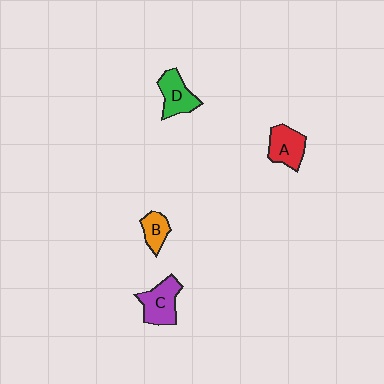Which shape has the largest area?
Shape C (purple).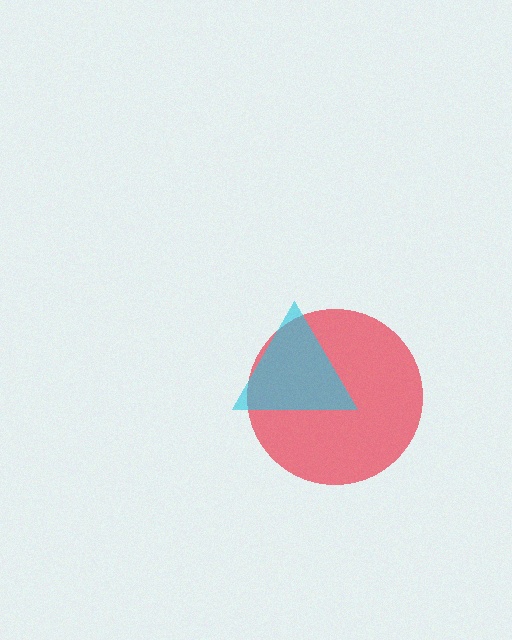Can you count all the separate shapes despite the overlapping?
Yes, there are 2 separate shapes.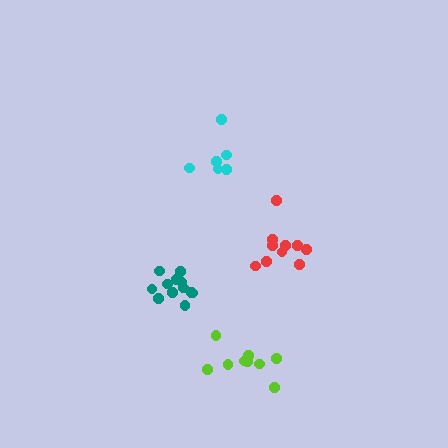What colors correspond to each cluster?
The clusters are colored: lime, teal, red, cyan.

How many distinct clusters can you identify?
There are 4 distinct clusters.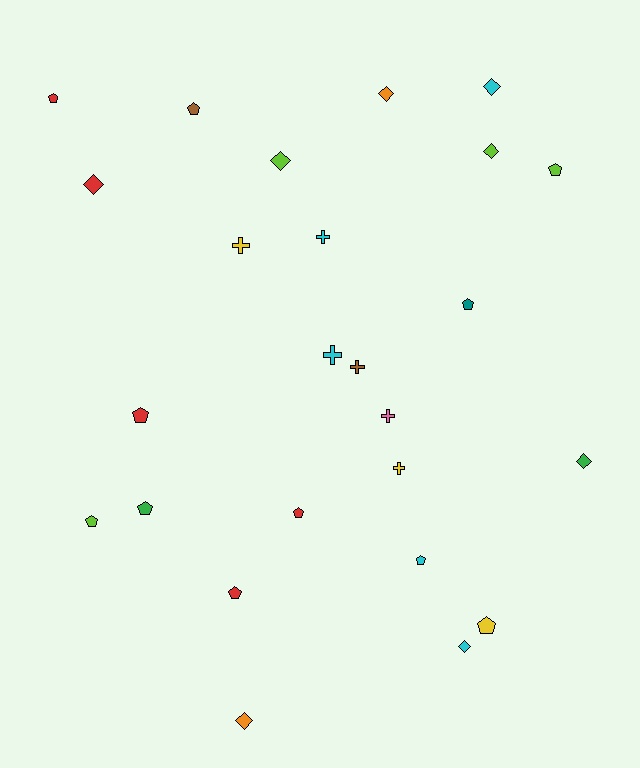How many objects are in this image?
There are 25 objects.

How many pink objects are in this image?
There is 1 pink object.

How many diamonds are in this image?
There are 8 diamonds.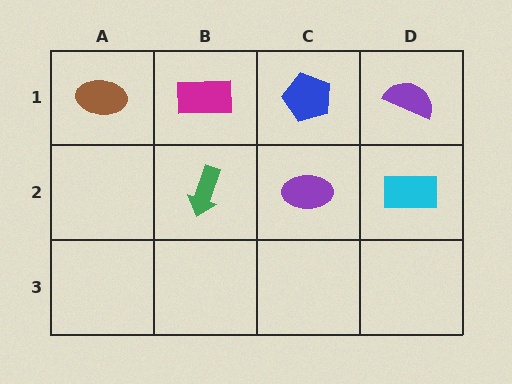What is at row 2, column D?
A cyan rectangle.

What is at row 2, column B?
A green arrow.